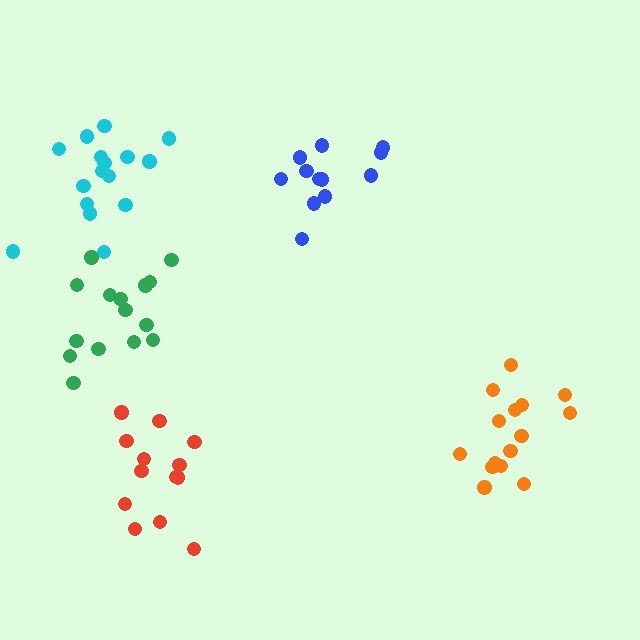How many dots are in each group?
Group 1: 12 dots, Group 2: 16 dots, Group 3: 15 dots, Group 4: 13 dots, Group 5: 15 dots (71 total).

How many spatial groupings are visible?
There are 5 spatial groupings.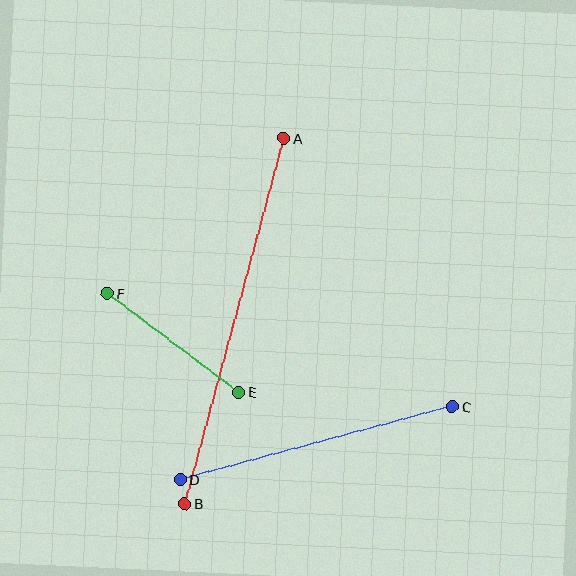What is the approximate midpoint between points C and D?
The midpoint is at approximately (316, 443) pixels.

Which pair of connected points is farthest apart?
Points A and B are farthest apart.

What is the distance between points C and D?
The distance is approximately 282 pixels.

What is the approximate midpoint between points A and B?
The midpoint is at approximately (234, 321) pixels.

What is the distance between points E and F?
The distance is approximately 164 pixels.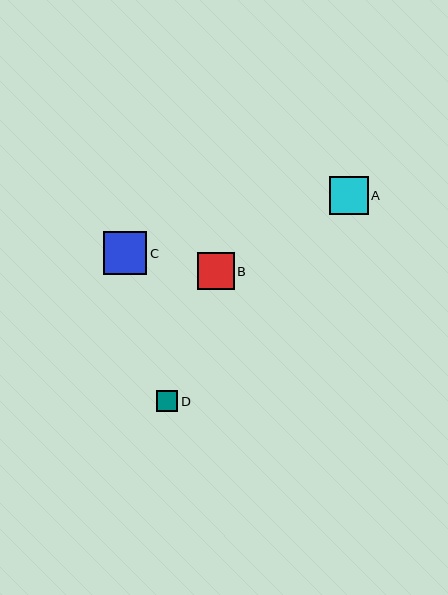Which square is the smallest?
Square D is the smallest with a size of approximately 21 pixels.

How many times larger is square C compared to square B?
Square C is approximately 1.2 times the size of square B.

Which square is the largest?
Square C is the largest with a size of approximately 43 pixels.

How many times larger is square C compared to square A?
Square C is approximately 1.1 times the size of square A.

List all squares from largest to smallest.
From largest to smallest: C, A, B, D.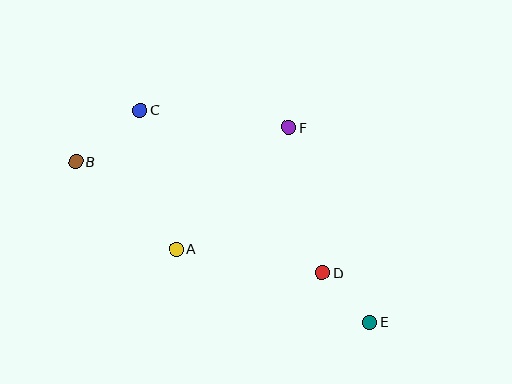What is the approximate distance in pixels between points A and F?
The distance between A and F is approximately 166 pixels.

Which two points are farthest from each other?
Points B and E are farthest from each other.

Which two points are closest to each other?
Points D and E are closest to each other.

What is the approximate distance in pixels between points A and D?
The distance between A and D is approximately 148 pixels.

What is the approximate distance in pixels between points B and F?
The distance between B and F is approximately 216 pixels.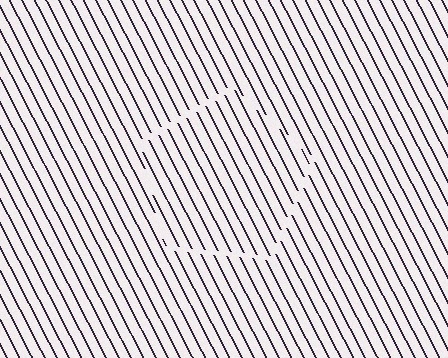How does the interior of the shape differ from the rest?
The interior of the shape contains the same grating, shifted by half a period — the contour is defined by the phase discontinuity where line-ends from the inner and outer gratings abut.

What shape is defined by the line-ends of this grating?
An illusory pentagon. The interior of the shape contains the same grating, shifted by half a period — the contour is defined by the phase discontinuity where line-ends from the inner and outer gratings abut.